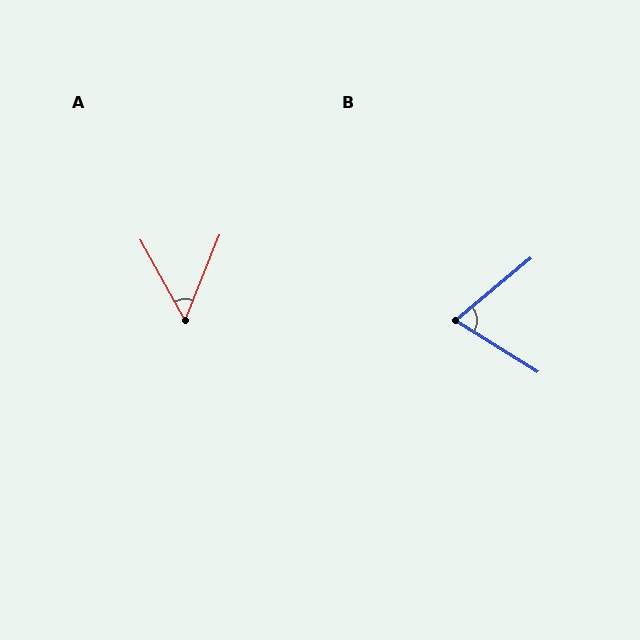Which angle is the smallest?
A, at approximately 51 degrees.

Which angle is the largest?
B, at approximately 72 degrees.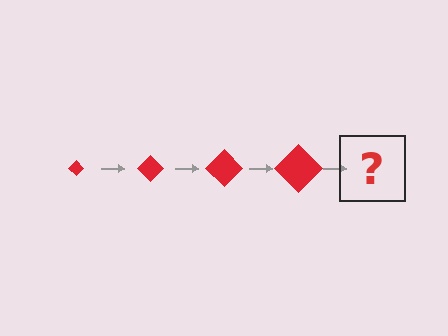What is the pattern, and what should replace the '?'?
The pattern is that the diamond gets progressively larger each step. The '?' should be a red diamond, larger than the previous one.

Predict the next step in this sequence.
The next step is a red diamond, larger than the previous one.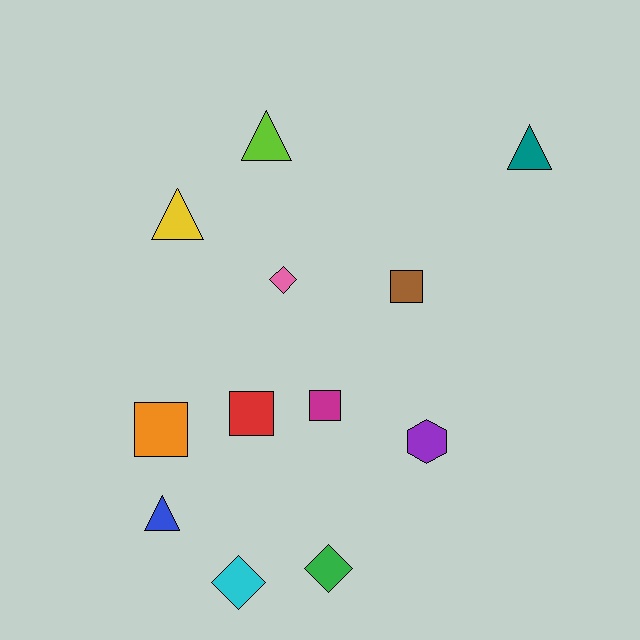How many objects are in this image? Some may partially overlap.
There are 12 objects.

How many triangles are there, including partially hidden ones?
There are 4 triangles.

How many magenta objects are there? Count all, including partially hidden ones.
There is 1 magenta object.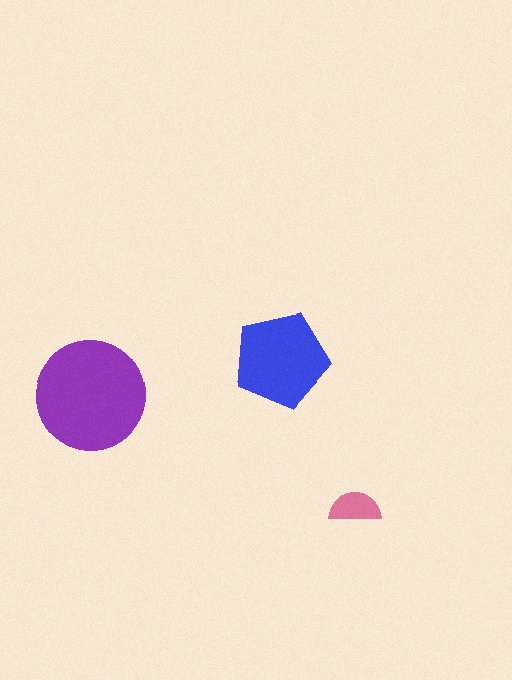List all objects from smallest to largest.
The pink semicircle, the blue pentagon, the purple circle.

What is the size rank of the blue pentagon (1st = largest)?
2nd.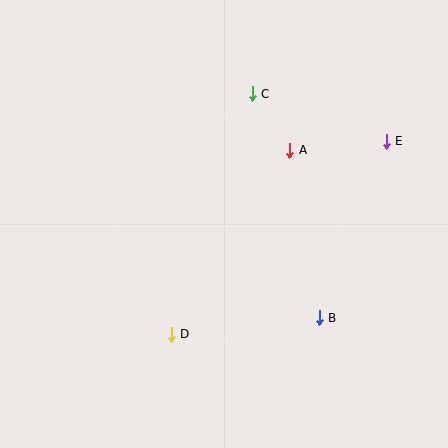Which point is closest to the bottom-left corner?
Point D is closest to the bottom-left corner.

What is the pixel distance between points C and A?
The distance between C and A is 68 pixels.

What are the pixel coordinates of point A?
Point A is at (290, 150).